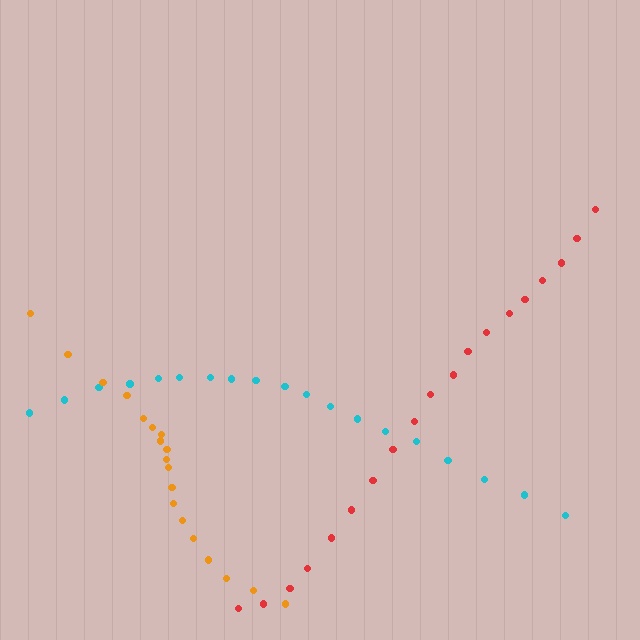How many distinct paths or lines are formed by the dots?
There are 3 distinct paths.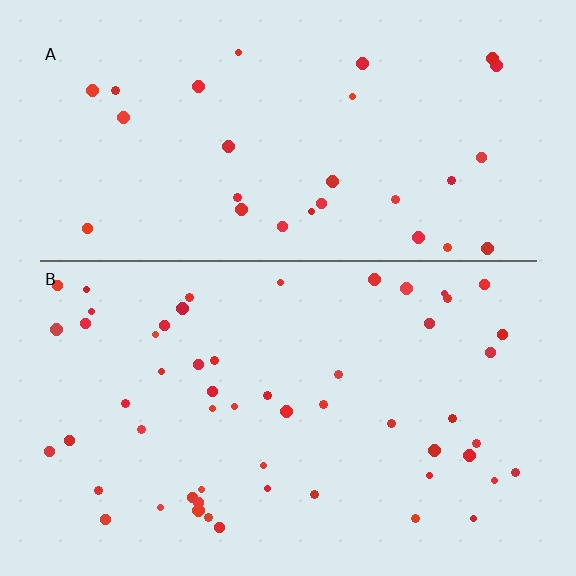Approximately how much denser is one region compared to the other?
Approximately 1.8× — region B over region A.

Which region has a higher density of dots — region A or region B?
B (the bottom).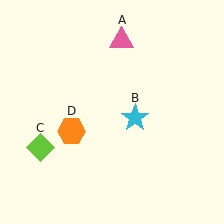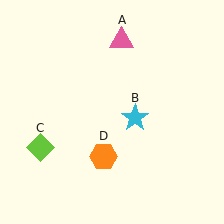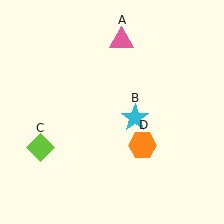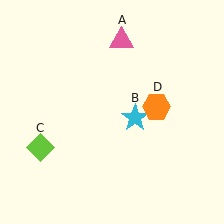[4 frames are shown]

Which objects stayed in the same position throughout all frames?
Pink triangle (object A) and cyan star (object B) and lime diamond (object C) remained stationary.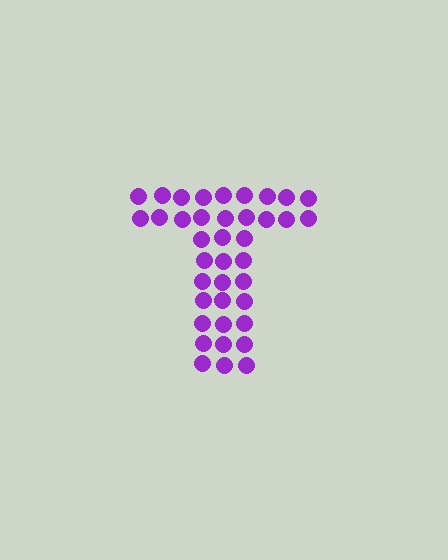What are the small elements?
The small elements are circles.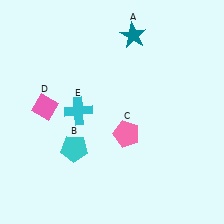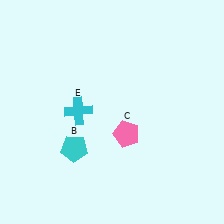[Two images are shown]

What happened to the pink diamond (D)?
The pink diamond (D) was removed in Image 2. It was in the top-left area of Image 1.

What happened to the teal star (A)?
The teal star (A) was removed in Image 2. It was in the top-right area of Image 1.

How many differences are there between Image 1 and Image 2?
There are 2 differences between the two images.